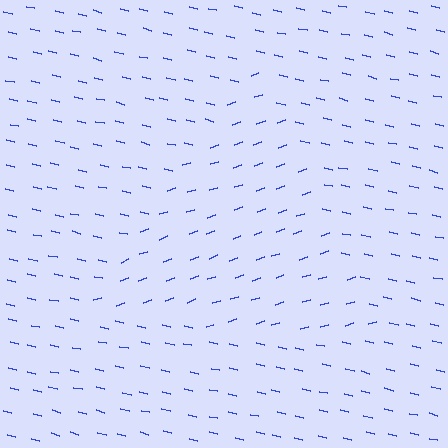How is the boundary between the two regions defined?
The boundary is defined purely by a change in line orientation (approximately 32 degrees difference). All lines are the same color and thickness.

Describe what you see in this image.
The image is filled with small blue line segments. A triangle region in the image has lines oriented differently from the surrounding lines, creating a visible texture boundary.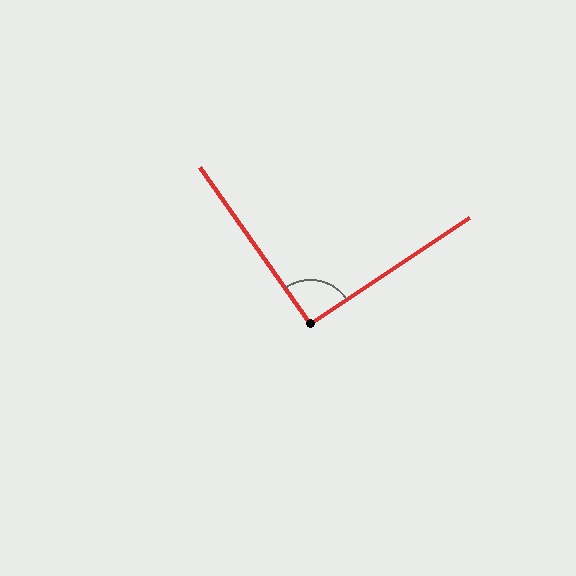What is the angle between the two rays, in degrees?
Approximately 91 degrees.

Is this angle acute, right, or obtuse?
It is approximately a right angle.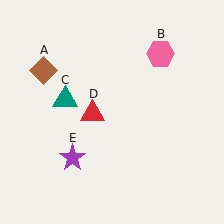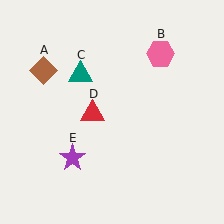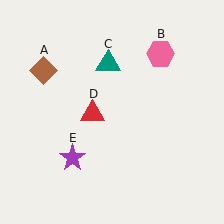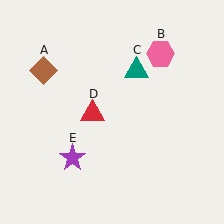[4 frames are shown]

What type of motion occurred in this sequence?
The teal triangle (object C) rotated clockwise around the center of the scene.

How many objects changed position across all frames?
1 object changed position: teal triangle (object C).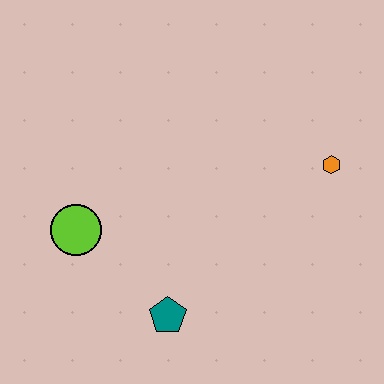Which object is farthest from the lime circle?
The orange hexagon is farthest from the lime circle.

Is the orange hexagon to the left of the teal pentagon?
No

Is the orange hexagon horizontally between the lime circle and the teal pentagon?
No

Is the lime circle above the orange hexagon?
No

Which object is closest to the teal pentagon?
The lime circle is closest to the teal pentagon.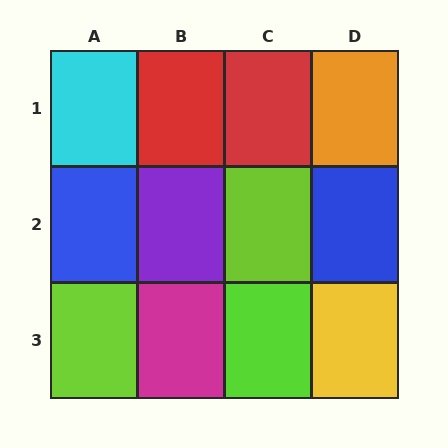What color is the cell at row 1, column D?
Orange.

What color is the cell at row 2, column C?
Lime.